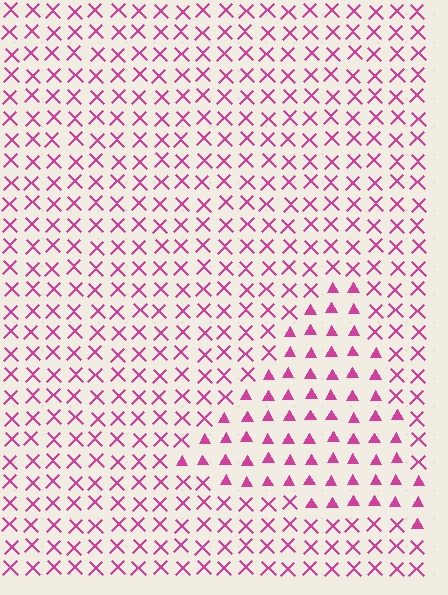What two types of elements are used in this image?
The image uses triangles inside the triangle region and X marks outside it.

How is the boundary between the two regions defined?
The boundary is defined by a change in element shape: triangles inside vs. X marks outside. All elements share the same color and spacing.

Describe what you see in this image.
The image is filled with small magenta elements arranged in a uniform grid. A triangle-shaped region contains triangles, while the surrounding area contains X marks. The boundary is defined purely by the change in element shape.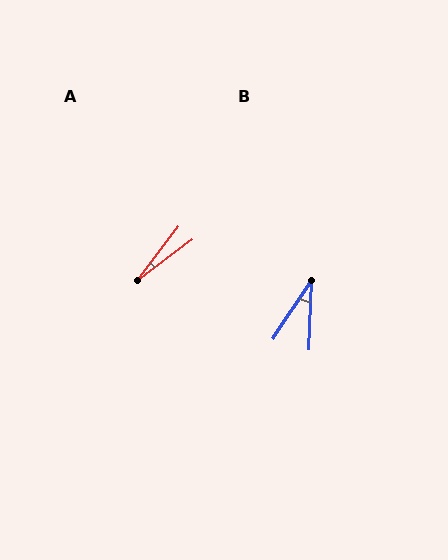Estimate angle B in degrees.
Approximately 31 degrees.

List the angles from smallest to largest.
A (16°), B (31°).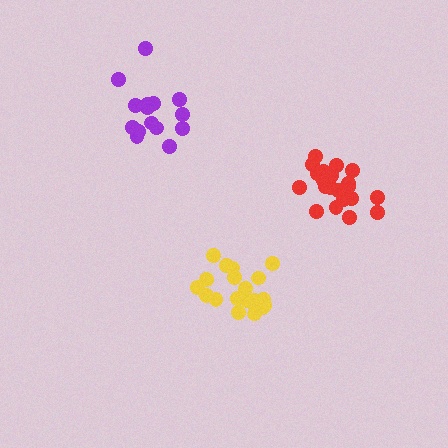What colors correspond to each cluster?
The clusters are colored: yellow, purple, red.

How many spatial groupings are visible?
There are 3 spatial groupings.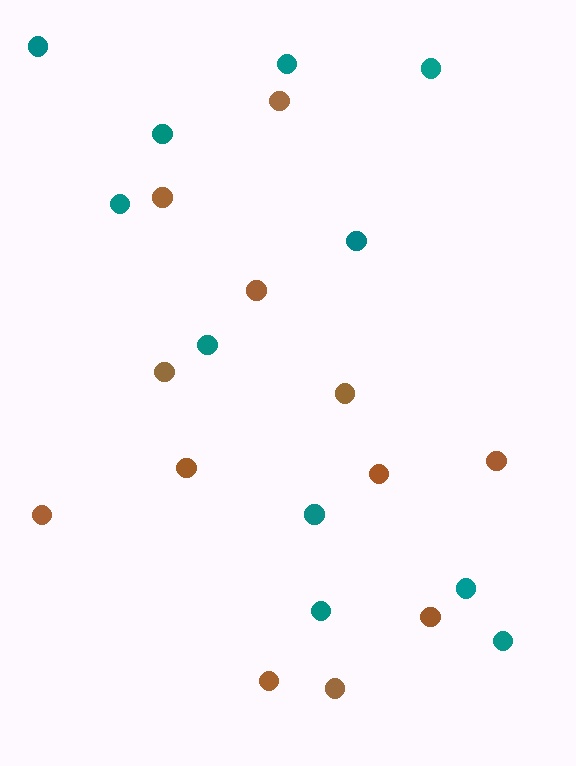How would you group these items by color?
There are 2 groups: one group of teal circles (11) and one group of brown circles (12).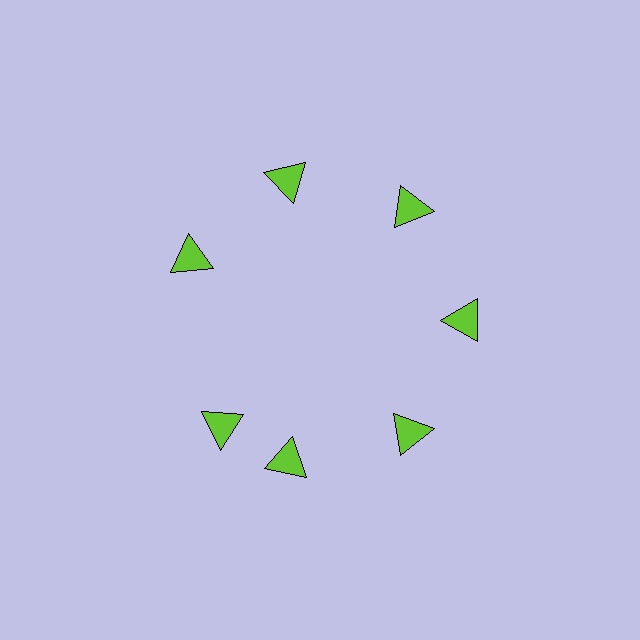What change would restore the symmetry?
The symmetry would be restored by rotating it back into even spacing with its neighbors so that all 7 triangles sit at equal angles and equal distance from the center.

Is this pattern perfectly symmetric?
No. The 7 lime triangles are arranged in a ring, but one element near the 8 o'clock position is rotated out of alignment along the ring, breaking the 7-fold rotational symmetry.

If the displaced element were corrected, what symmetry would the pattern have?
It would have 7-fold rotational symmetry — the pattern would map onto itself every 51 degrees.